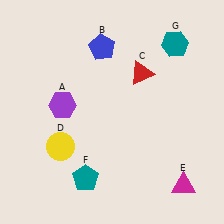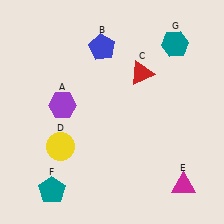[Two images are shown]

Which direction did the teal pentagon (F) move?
The teal pentagon (F) moved left.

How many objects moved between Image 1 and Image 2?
1 object moved between the two images.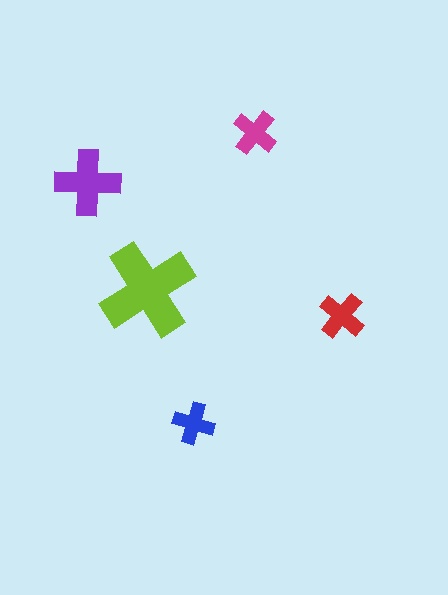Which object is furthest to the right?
The red cross is rightmost.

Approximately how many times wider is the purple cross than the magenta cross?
About 1.5 times wider.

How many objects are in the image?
There are 5 objects in the image.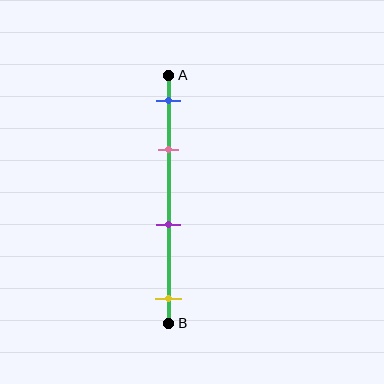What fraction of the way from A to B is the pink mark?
The pink mark is approximately 30% (0.3) of the way from A to B.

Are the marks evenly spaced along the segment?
No, the marks are not evenly spaced.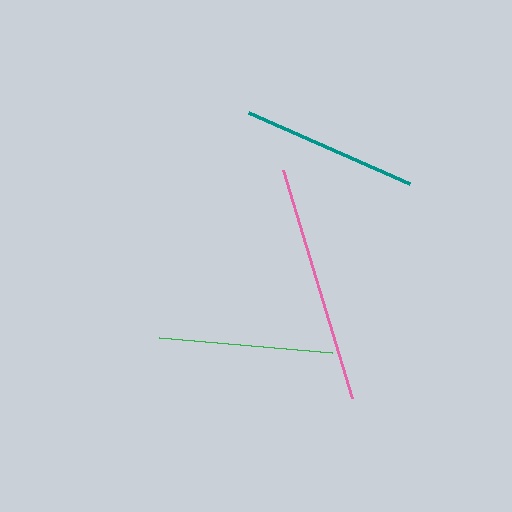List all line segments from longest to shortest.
From longest to shortest: pink, teal, green.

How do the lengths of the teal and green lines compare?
The teal and green lines are approximately the same length.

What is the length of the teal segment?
The teal segment is approximately 176 pixels long.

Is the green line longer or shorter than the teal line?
The teal line is longer than the green line.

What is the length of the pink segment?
The pink segment is approximately 238 pixels long.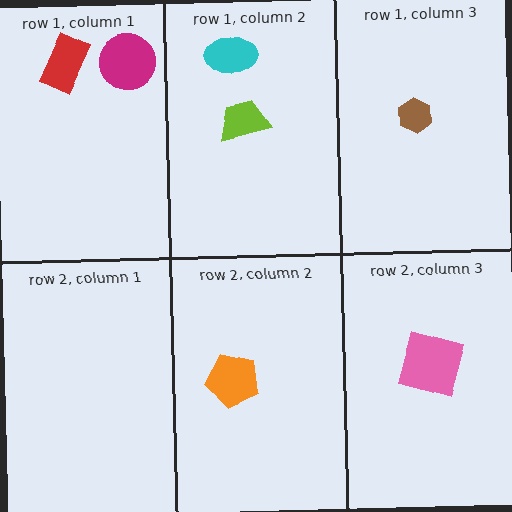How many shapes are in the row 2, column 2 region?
1.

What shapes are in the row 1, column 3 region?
The brown hexagon.